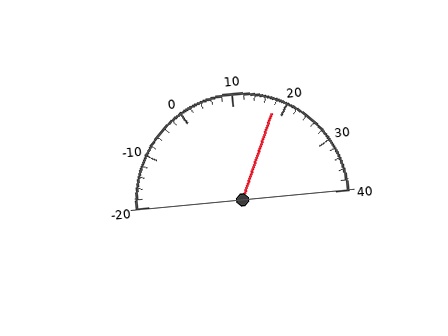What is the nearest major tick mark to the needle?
The nearest major tick mark is 20.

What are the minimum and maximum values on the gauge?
The gauge ranges from -20 to 40.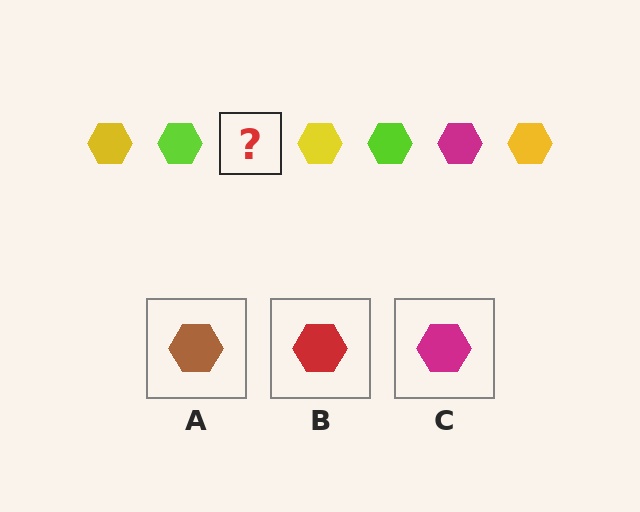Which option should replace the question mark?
Option C.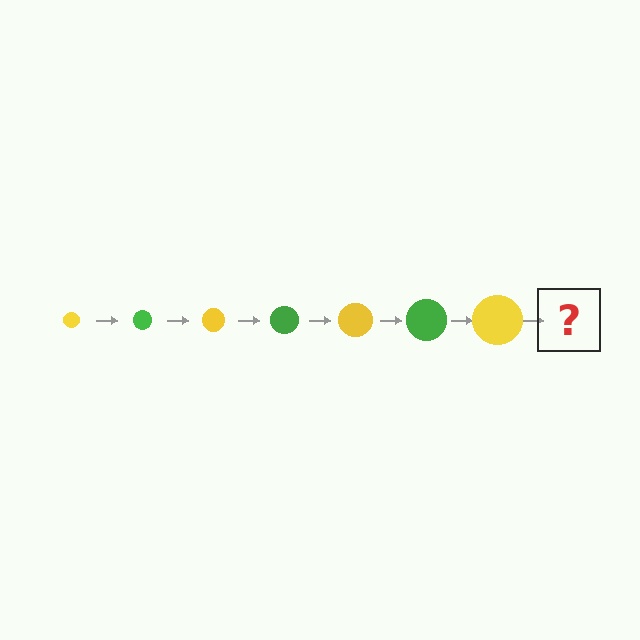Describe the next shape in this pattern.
It should be a green circle, larger than the previous one.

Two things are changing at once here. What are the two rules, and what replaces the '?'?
The two rules are that the circle grows larger each step and the color cycles through yellow and green. The '?' should be a green circle, larger than the previous one.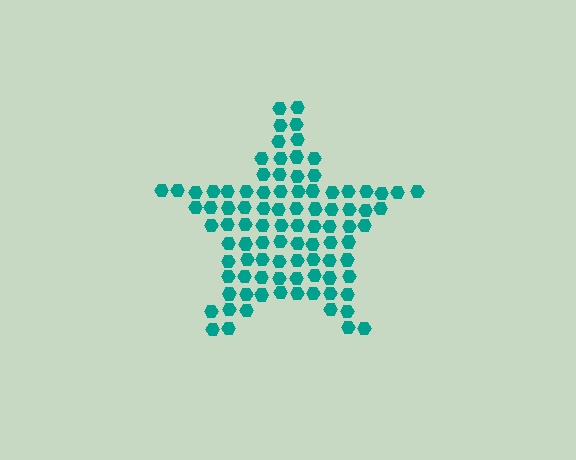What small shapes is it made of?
It is made of small hexagons.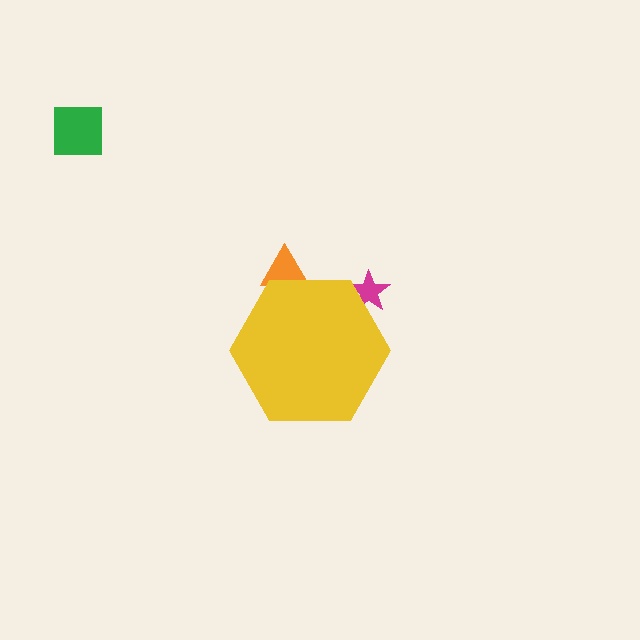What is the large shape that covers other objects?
A yellow hexagon.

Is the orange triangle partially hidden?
Yes, the orange triangle is partially hidden behind the yellow hexagon.